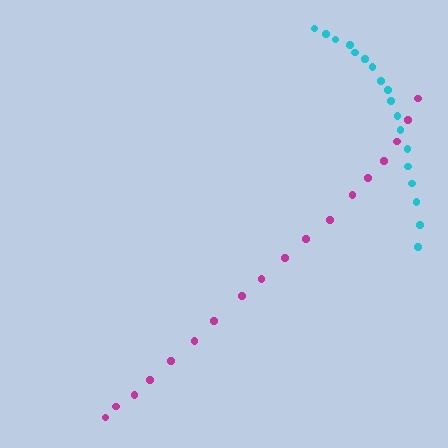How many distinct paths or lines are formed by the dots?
There are 2 distinct paths.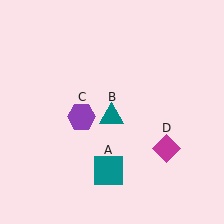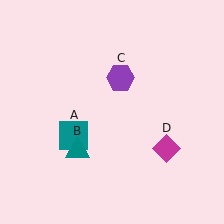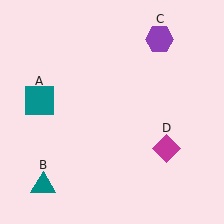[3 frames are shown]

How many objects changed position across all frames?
3 objects changed position: teal square (object A), teal triangle (object B), purple hexagon (object C).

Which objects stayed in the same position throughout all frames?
Magenta diamond (object D) remained stationary.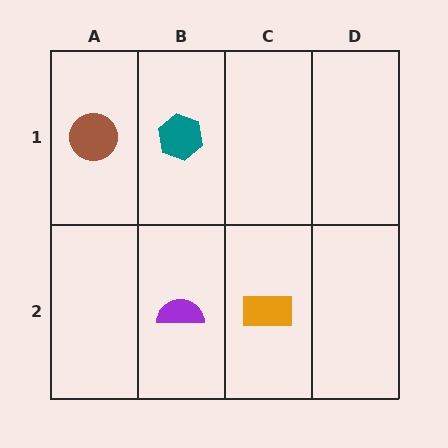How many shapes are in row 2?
2 shapes.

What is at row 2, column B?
A purple semicircle.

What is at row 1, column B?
A teal hexagon.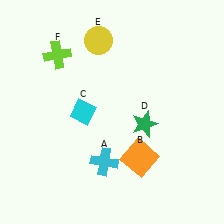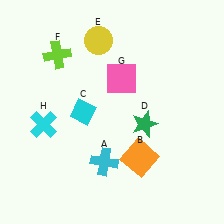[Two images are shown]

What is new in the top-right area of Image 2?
A pink square (G) was added in the top-right area of Image 2.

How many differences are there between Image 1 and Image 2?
There are 2 differences between the two images.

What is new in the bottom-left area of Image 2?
A cyan cross (H) was added in the bottom-left area of Image 2.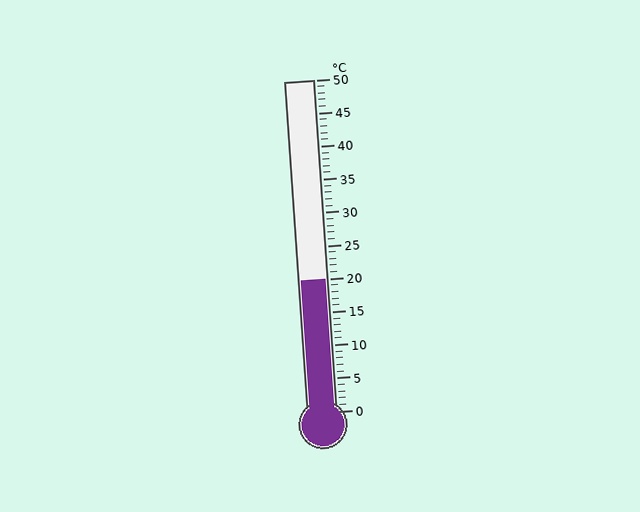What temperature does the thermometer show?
The thermometer shows approximately 20°C.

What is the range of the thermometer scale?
The thermometer scale ranges from 0°C to 50°C.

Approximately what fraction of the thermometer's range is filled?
The thermometer is filled to approximately 40% of its range.